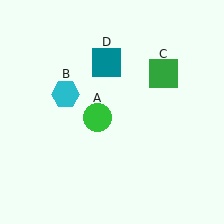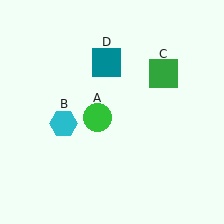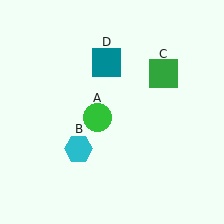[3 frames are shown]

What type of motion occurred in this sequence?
The cyan hexagon (object B) rotated counterclockwise around the center of the scene.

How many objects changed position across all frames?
1 object changed position: cyan hexagon (object B).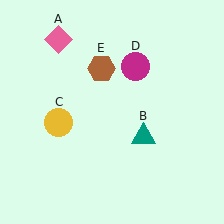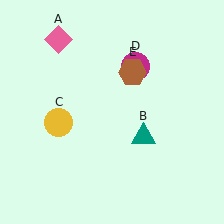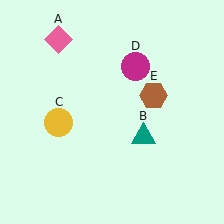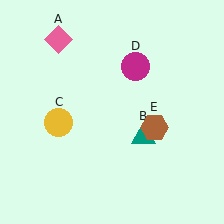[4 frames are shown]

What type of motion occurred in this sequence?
The brown hexagon (object E) rotated clockwise around the center of the scene.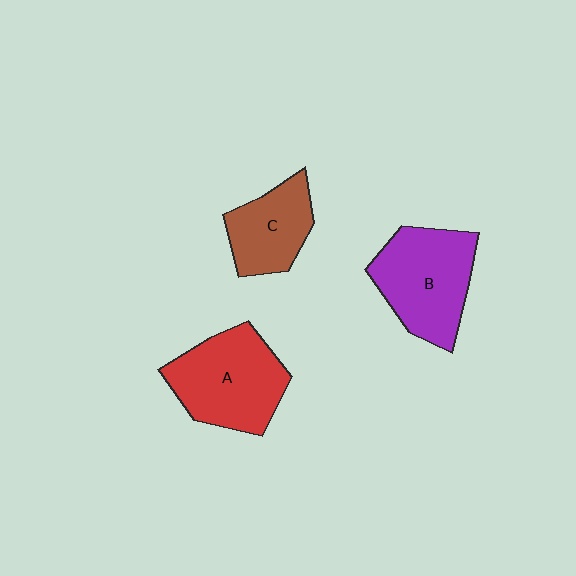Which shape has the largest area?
Shape A (red).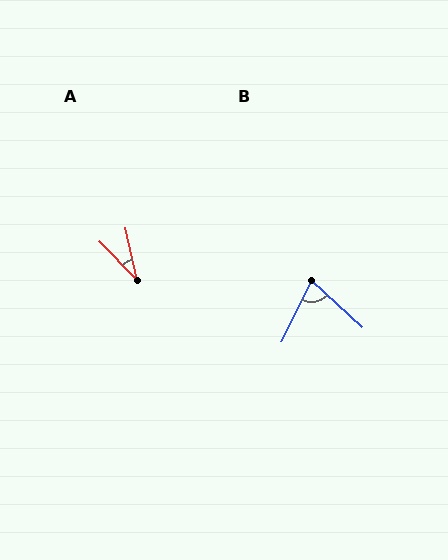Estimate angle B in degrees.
Approximately 74 degrees.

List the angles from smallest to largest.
A (32°), B (74°).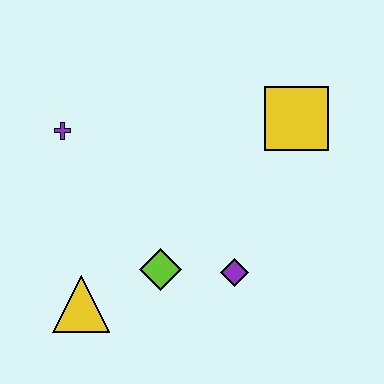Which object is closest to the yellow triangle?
The lime diamond is closest to the yellow triangle.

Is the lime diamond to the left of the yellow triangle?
No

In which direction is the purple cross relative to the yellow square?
The purple cross is to the left of the yellow square.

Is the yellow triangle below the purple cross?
Yes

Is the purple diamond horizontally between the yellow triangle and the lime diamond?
No